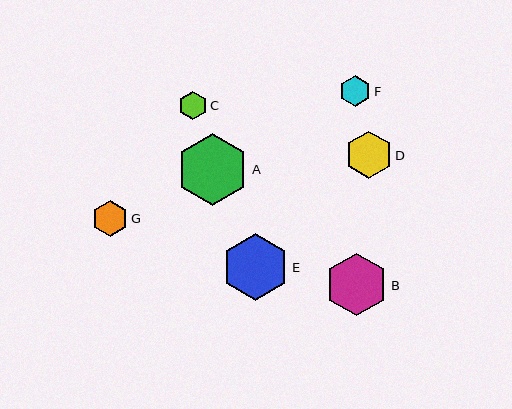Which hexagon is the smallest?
Hexagon C is the smallest with a size of approximately 29 pixels.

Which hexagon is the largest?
Hexagon A is the largest with a size of approximately 72 pixels.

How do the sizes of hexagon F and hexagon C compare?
Hexagon F and hexagon C are approximately the same size.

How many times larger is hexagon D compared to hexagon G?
Hexagon D is approximately 1.3 times the size of hexagon G.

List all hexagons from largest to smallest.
From largest to smallest: A, E, B, D, G, F, C.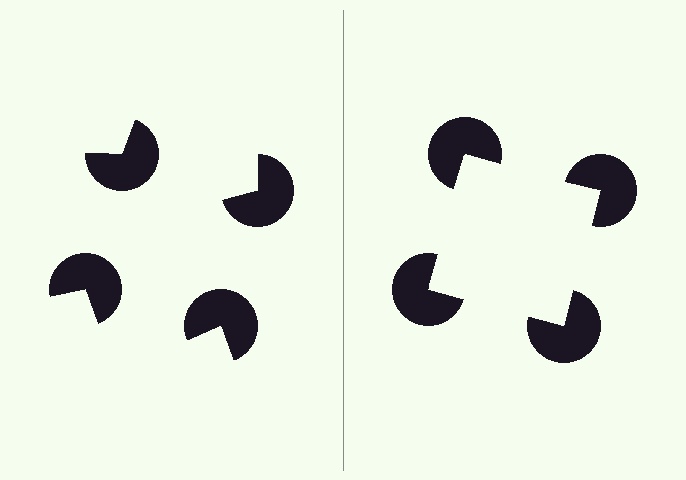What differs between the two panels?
The pac-man discs are positioned identically on both sides; only the wedge orientations differ. On the right they align to a square; on the left they are misaligned.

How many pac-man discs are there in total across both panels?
8 — 4 on each side.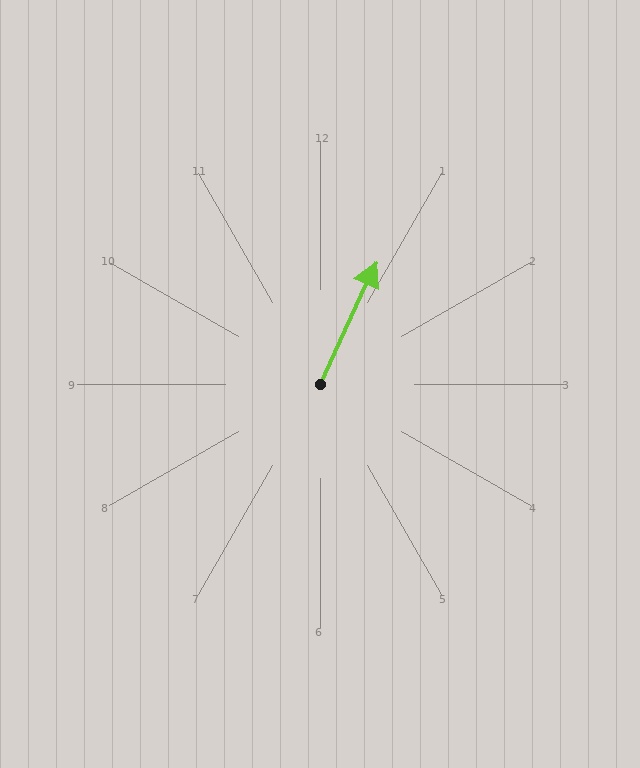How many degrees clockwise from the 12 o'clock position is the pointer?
Approximately 25 degrees.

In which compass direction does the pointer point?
Northeast.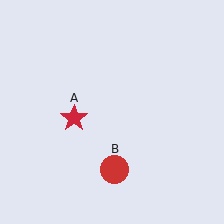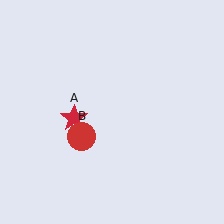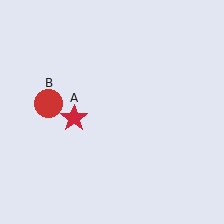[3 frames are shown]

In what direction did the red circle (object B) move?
The red circle (object B) moved up and to the left.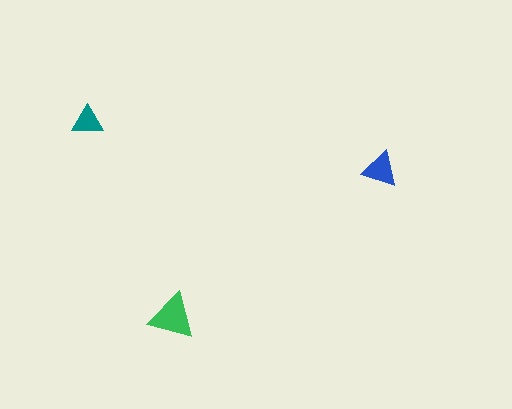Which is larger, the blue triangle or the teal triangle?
The blue one.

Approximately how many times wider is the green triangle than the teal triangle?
About 1.5 times wider.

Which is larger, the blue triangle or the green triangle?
The green one.